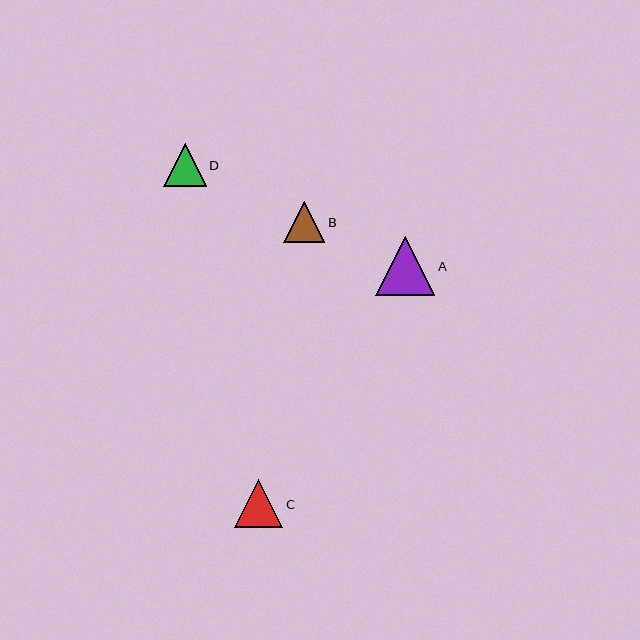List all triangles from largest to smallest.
From largest to smallest: A, C, D, B.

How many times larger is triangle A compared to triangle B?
Triangle A is approximately 1.4 times the size of triangle B.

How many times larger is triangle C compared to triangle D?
Triangle C is approximately 1.1 times the size of triangle D.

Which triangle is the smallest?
Triangle B is the smallest with a size of approximately 41 pixels.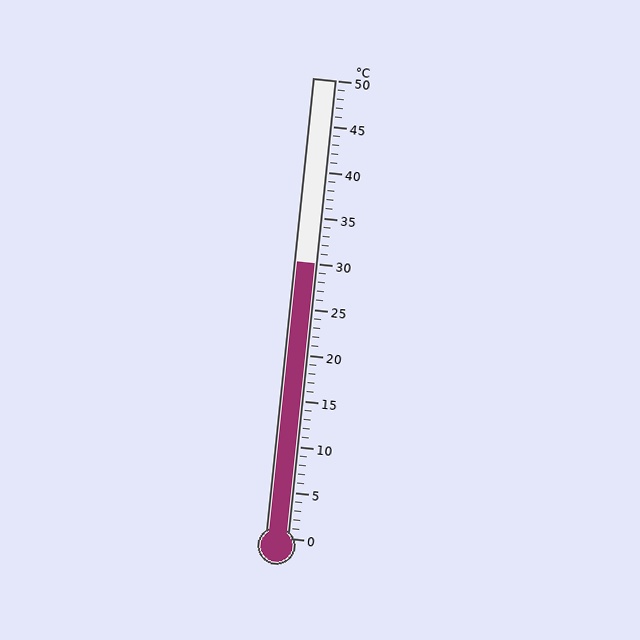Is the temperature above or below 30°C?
The temperature is at 30°C.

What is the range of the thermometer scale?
The thermometer scale ranges from 0°C to 50°C.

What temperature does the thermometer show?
The thermometer shows approximately 30°C.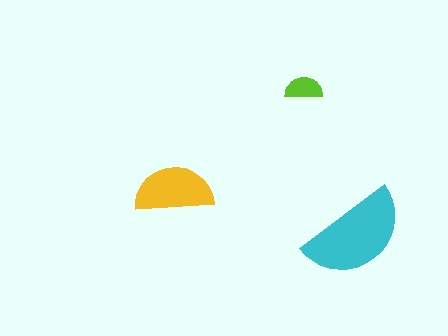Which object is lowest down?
The cyan semicircle is bottommost.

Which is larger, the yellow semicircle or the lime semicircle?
The yellow one.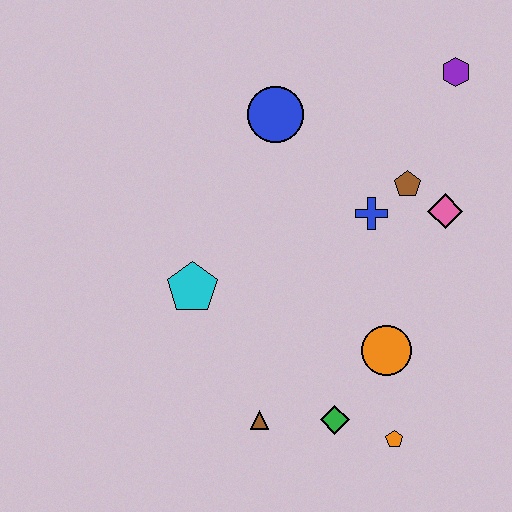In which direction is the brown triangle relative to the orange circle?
The brown triangle is to the left of the orange circle.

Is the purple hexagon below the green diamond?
No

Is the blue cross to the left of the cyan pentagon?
No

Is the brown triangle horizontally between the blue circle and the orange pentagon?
No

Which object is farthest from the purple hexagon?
The brown triangle is farthest from the purple hexagon.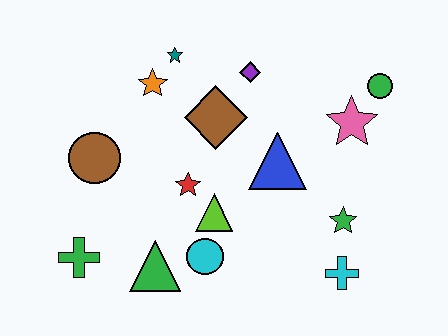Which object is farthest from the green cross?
The green circle is farthest from the green cross.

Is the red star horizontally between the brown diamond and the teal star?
Yes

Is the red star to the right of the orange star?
Yes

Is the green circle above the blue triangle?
Yes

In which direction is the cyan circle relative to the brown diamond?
The cyan circle is below the brown diamond.